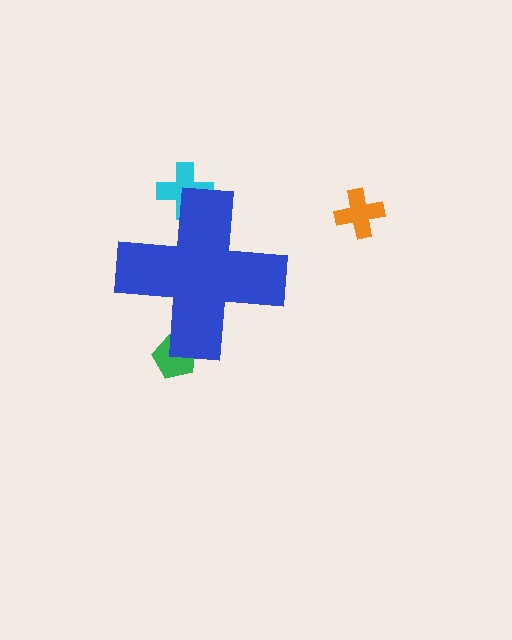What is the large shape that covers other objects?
A blue cross.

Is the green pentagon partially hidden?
Yes, the green pentagon is partially hidden behind the blue cross.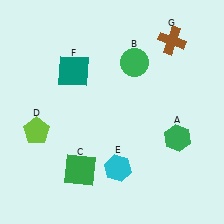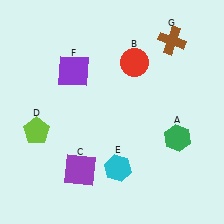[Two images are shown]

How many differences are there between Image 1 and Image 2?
There are 3 differences between the two images.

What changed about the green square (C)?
In Image 1, C is green. In Image 2, it changed to purple.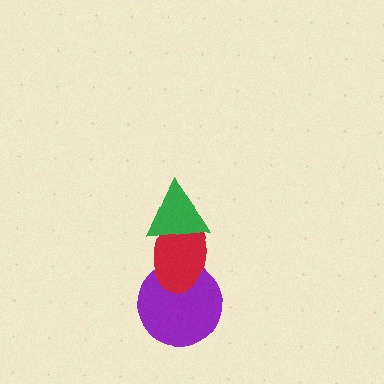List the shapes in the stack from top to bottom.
From top to bottom: the green triangle, the red ellipse, the purple circle.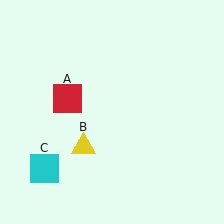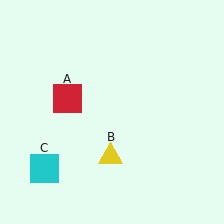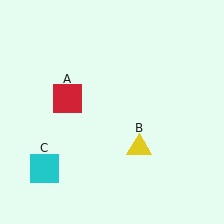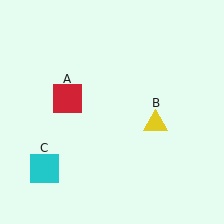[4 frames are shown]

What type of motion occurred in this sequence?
The yellow triangle (object B) rotated counterclockwise around the center of the scene.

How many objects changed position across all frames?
1 object changed position: yellow triangle (object B).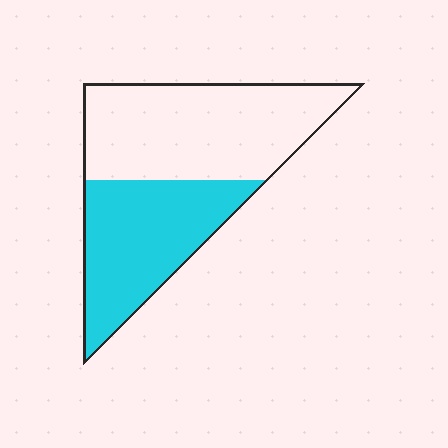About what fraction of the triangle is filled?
About two fifths (2/5).